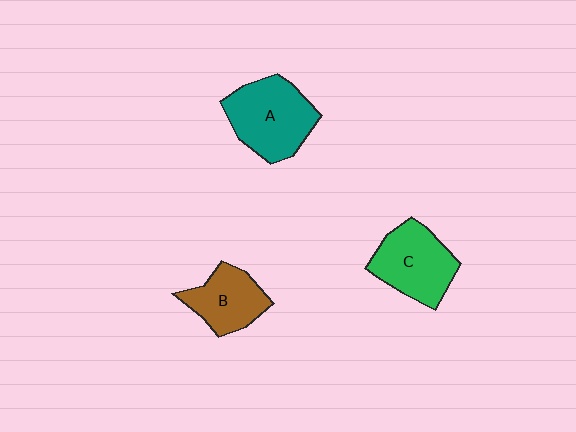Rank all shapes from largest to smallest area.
From largest to smallest: A (teal), C (green), B (brown).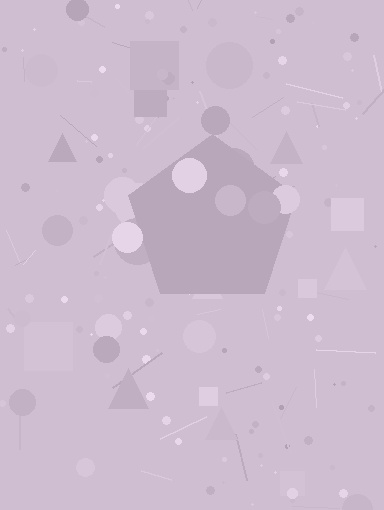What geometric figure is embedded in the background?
A pentagon is embedded in the background.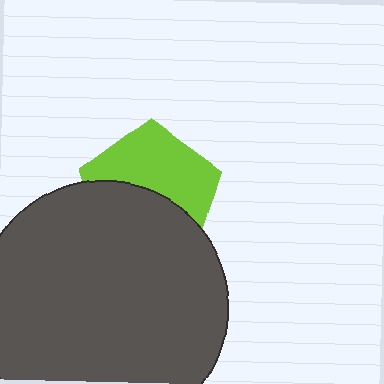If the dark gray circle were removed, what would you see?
You would see the complete lime pentagon.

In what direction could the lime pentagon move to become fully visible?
The lime pentagon could move up. That would shift it out from behind the dark gray circle entirely.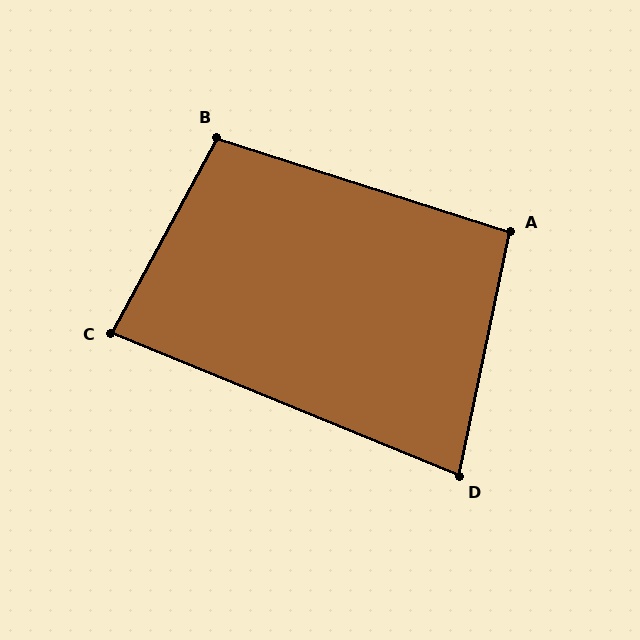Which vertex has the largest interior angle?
B, at approximately 101 degrees.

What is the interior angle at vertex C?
Approximately 84 degrees (acute).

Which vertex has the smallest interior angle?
D, at approximately 79 degrees.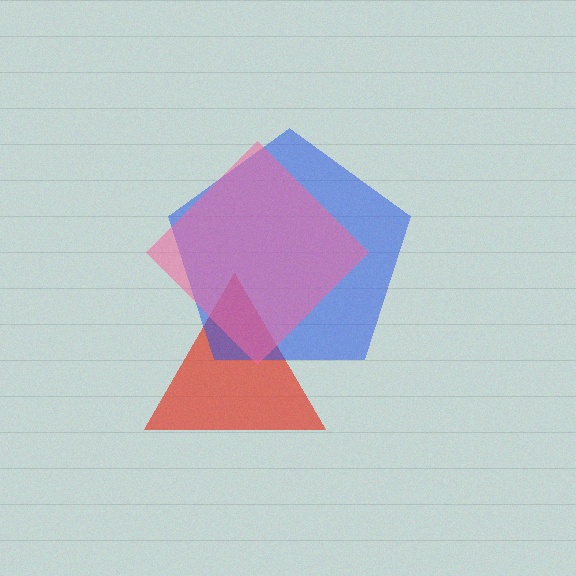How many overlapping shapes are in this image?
There are 3 overlapping shapes in the image.